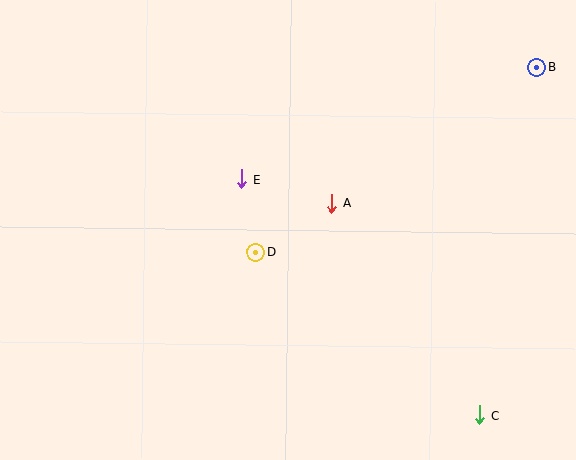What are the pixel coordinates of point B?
Point B is at (537, 67).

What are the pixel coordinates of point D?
Point D is at (256, 252).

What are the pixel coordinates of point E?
Point E is at (241, 179).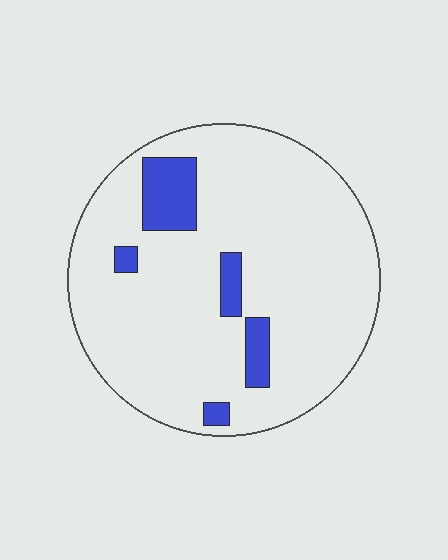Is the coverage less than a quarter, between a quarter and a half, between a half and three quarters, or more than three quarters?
Less than a quarter.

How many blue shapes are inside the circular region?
5.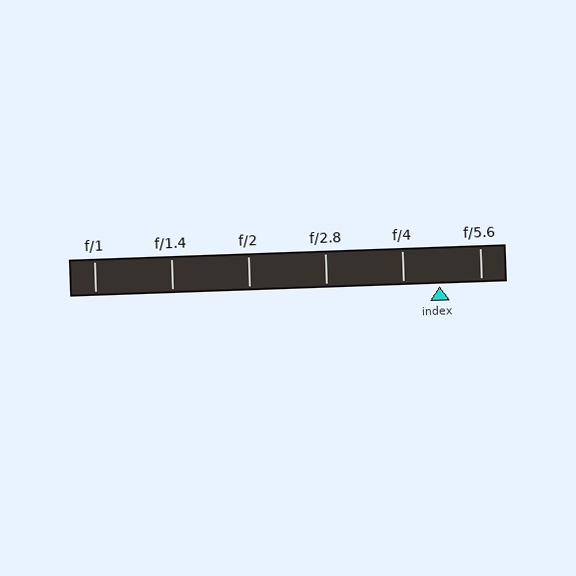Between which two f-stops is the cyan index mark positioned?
The index mark is between f/4 and f/5.6.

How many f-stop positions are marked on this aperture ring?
There are 6 f-stop positions marked.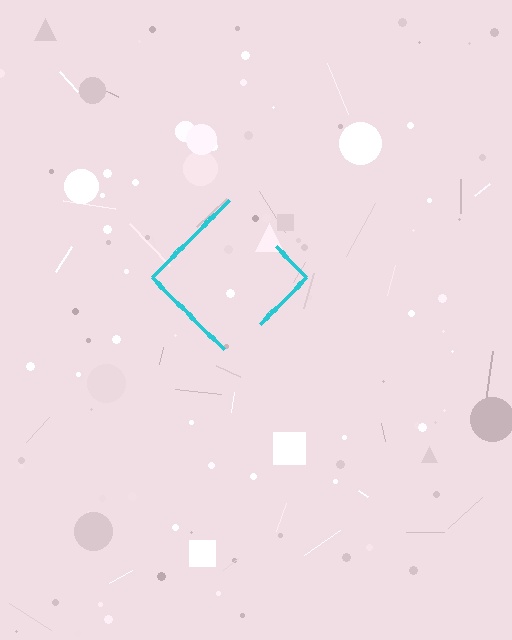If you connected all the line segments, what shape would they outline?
They would outline a diamond.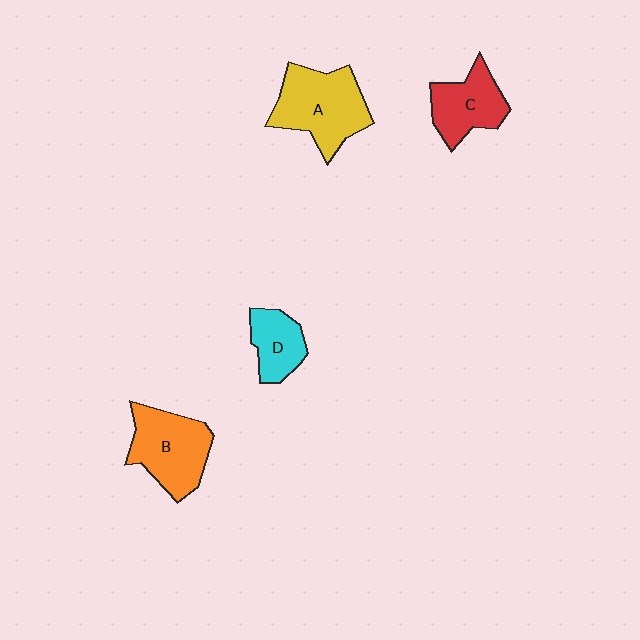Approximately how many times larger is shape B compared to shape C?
Approximately 1.3 times.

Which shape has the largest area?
Shape A (yellow).